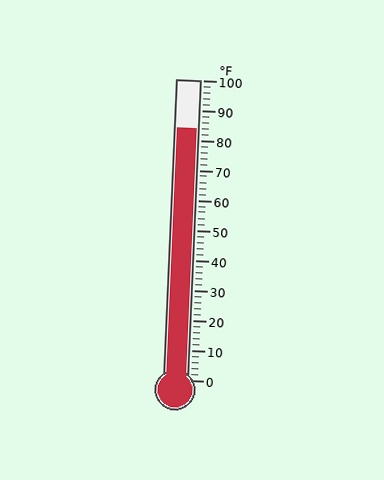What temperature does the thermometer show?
The thermometer shows approximately 84°F.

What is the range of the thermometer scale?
The thermometer scale ranges from 0°F to 100°F.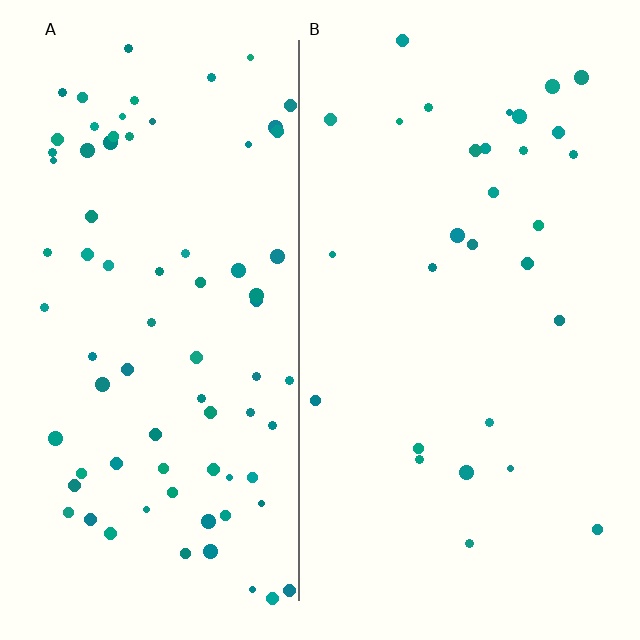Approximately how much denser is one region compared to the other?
Approximately 2.6× — region A over region B.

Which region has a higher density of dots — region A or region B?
A (the left).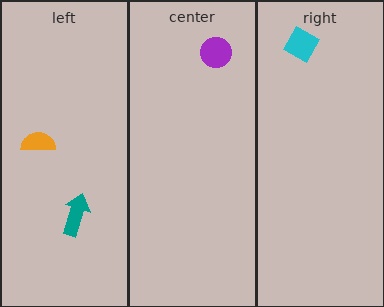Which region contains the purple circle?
The center region.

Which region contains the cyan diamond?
The right region.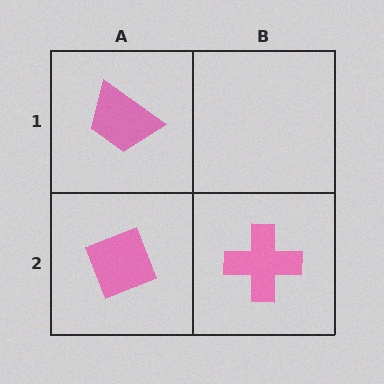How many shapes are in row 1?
1 shape.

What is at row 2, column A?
A pink diamond.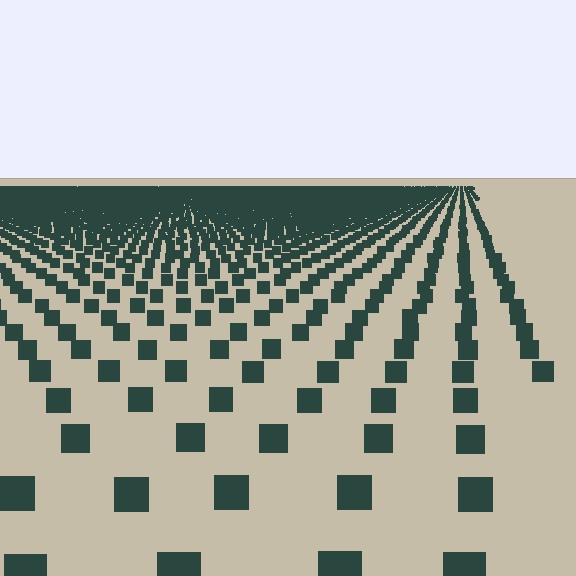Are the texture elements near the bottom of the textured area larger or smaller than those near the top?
Larger. Near the bottom, elements are closer to the viewer and appear at a bigger on-screen size.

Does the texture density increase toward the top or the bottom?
Density increases toward the top.